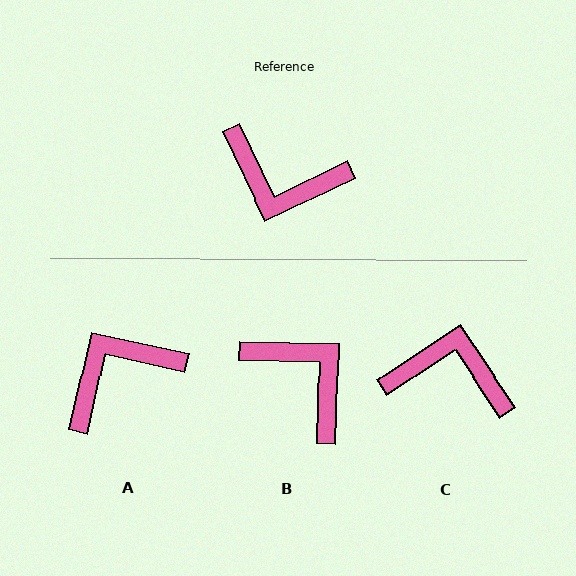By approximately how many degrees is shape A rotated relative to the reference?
Approximately 128 degrees clockwise.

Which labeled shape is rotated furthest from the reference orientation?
C, about 172 degrees away.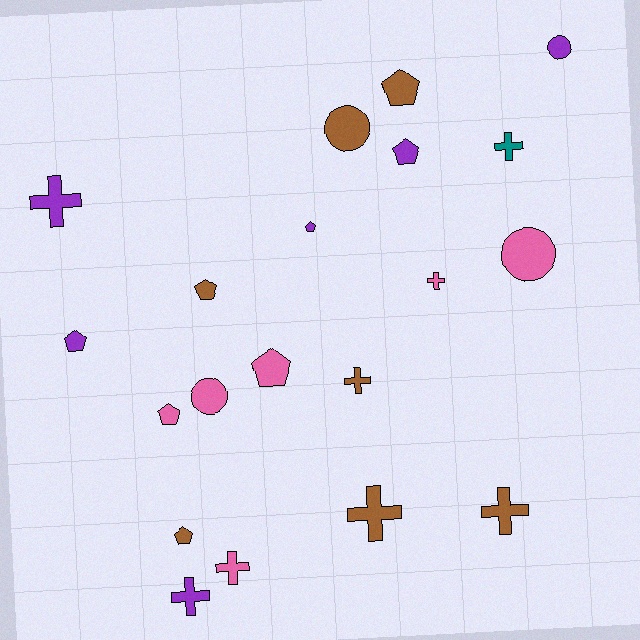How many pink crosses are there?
There are 2 pink crosses.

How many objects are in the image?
There are 20 objects.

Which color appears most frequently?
Brown, with 7 objects.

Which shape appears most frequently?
Pentagon, with 8 objects.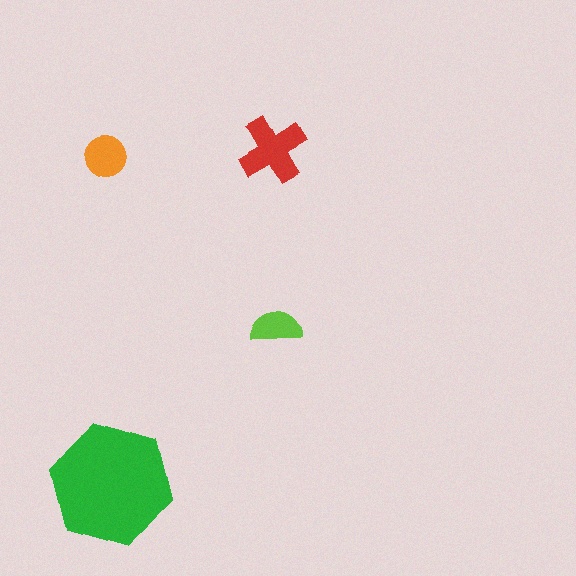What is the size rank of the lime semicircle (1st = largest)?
4th.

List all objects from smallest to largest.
The lime semicircle, the orange circle, the red cross, the green hexagon.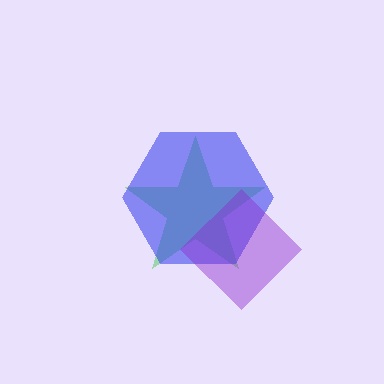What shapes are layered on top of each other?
The layered shapes are: a green star, a blue hexagon, a purple diamond.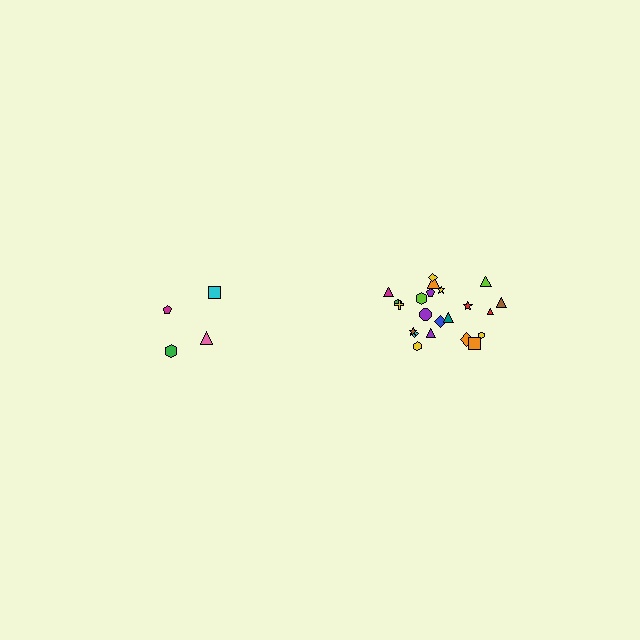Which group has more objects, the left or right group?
The right group.